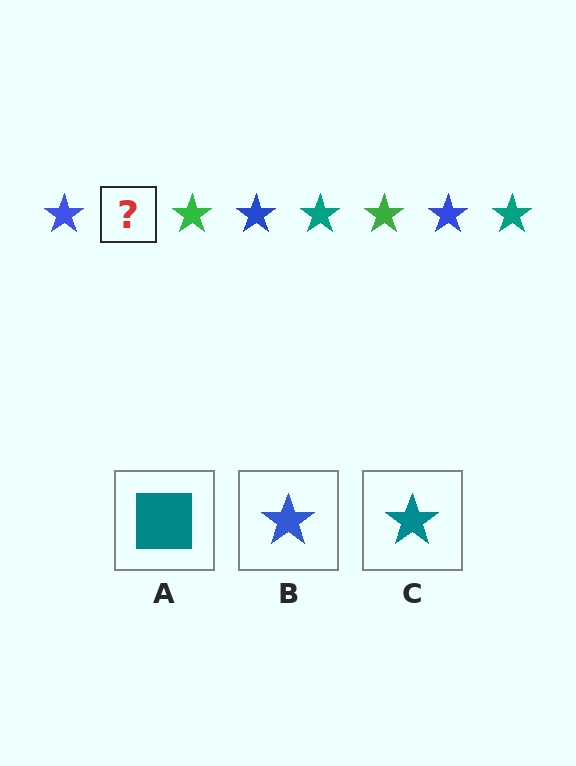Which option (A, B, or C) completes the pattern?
C.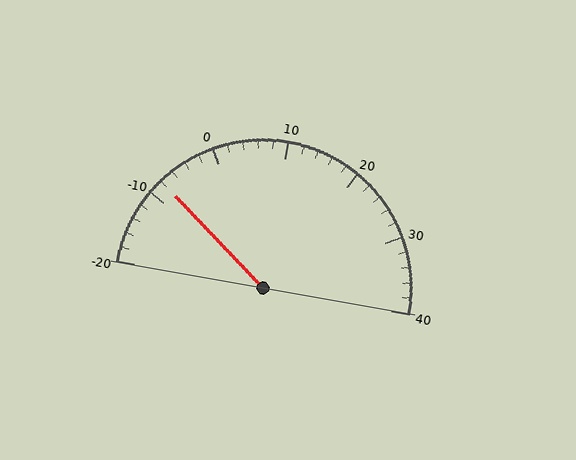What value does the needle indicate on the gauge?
The needle indicates approximately -8.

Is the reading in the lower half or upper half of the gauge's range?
The reading is in the lower half of the range (-20 to 40).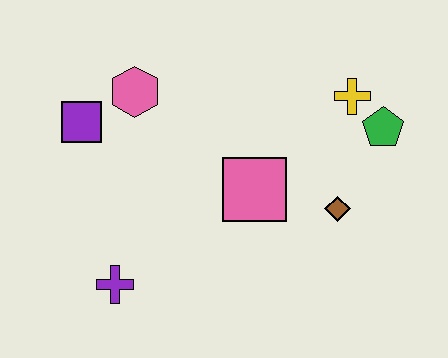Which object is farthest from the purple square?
The green pentagon is farthest from the purple square.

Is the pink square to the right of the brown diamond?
No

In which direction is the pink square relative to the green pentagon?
The pink square is to the left of the green pentagon.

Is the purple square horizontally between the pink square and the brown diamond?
No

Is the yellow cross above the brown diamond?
Yes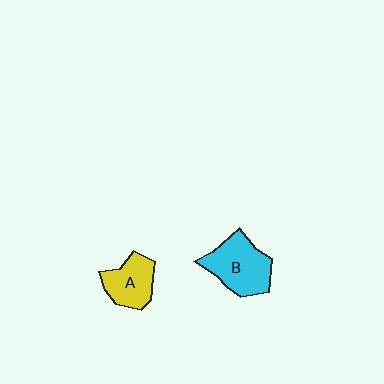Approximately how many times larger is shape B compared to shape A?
Approximately 1.4 times.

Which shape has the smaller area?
Shape A (yellow).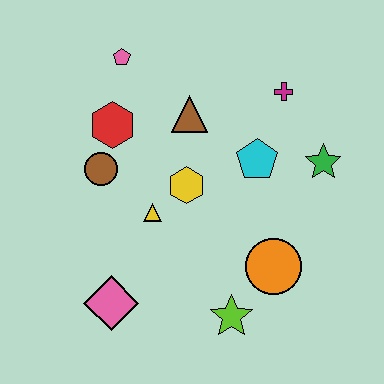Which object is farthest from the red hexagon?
The lime star is farthest from the red hexagon.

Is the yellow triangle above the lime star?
Yes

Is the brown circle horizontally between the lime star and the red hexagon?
No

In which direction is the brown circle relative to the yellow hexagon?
The brown circle is to the left of the yellow hexagon.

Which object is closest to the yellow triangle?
The yellow hexagon is closest to the yellow triangle.